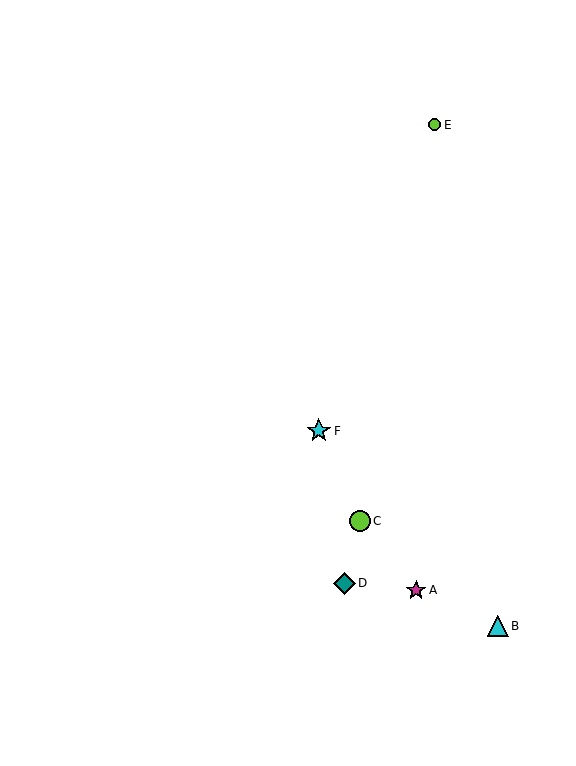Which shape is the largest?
The cyan star (labeled F) is the largest.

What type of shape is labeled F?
Shape F is a cyan star.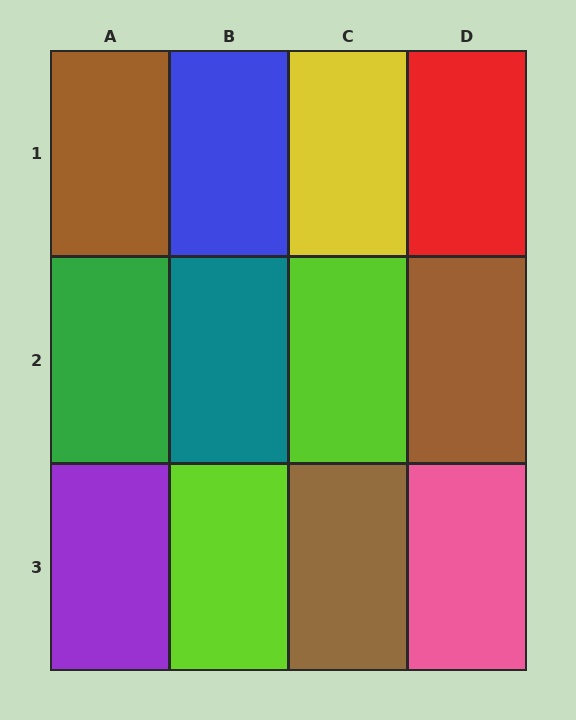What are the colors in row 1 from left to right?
Brown, blue, yellow, red.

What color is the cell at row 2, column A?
Green.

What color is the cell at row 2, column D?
Brown.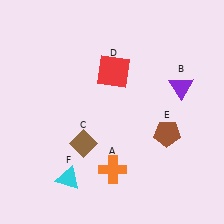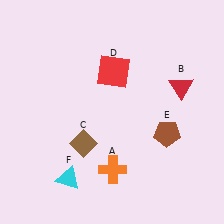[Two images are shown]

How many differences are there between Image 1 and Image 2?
There is 1 difference between the two images.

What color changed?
The triangle (B) changed from purple in Image 1 to red in Image 2.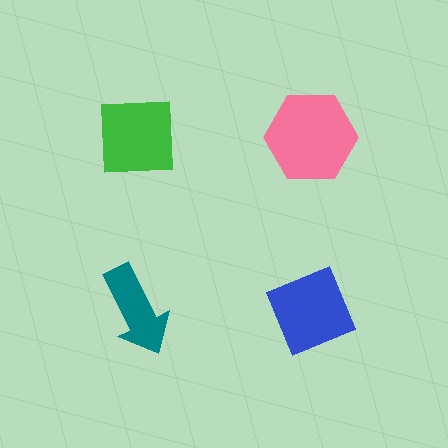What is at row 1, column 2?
A pink hexagon.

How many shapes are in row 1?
2 shapes.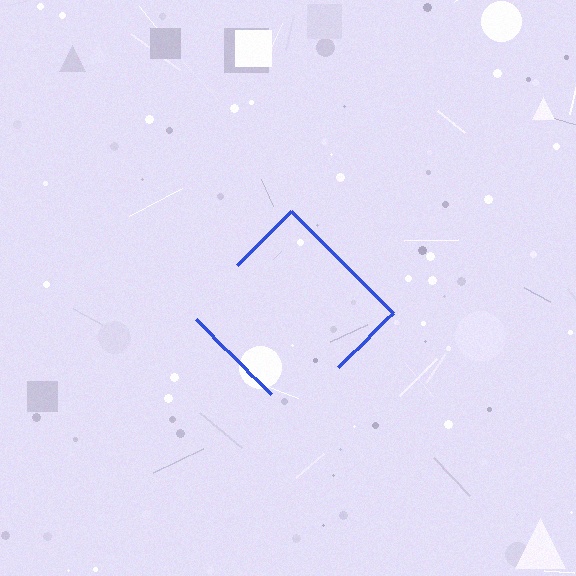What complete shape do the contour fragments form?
The contour fragments form a diamond.